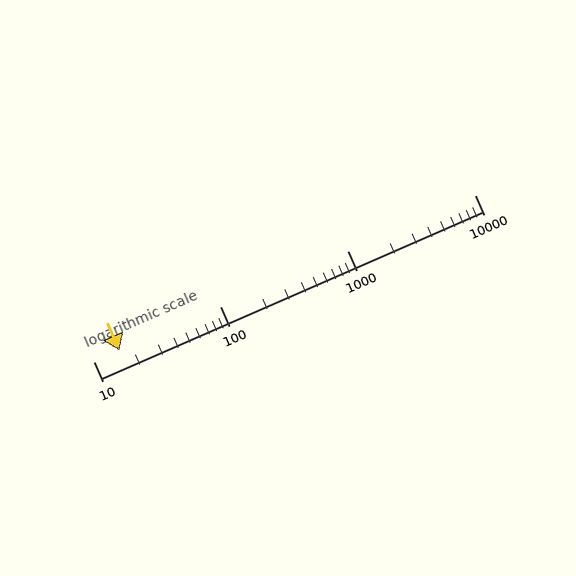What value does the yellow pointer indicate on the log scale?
The pointer indicates approximately 16.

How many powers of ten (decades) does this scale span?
The scale spans 3 decades, from 10 to 10000.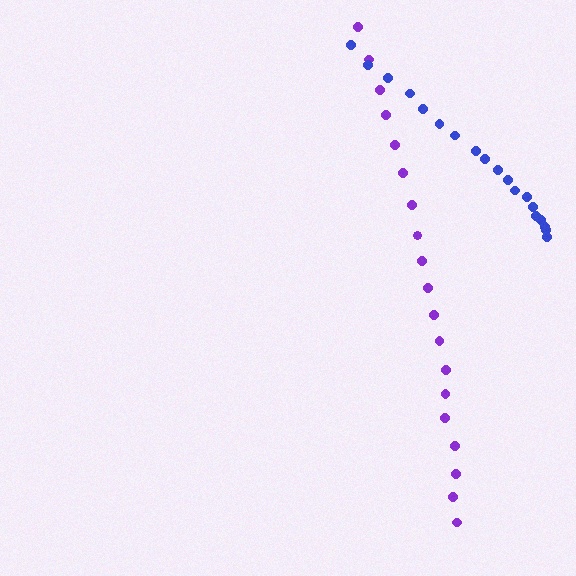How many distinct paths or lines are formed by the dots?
There are 2 distinct paths.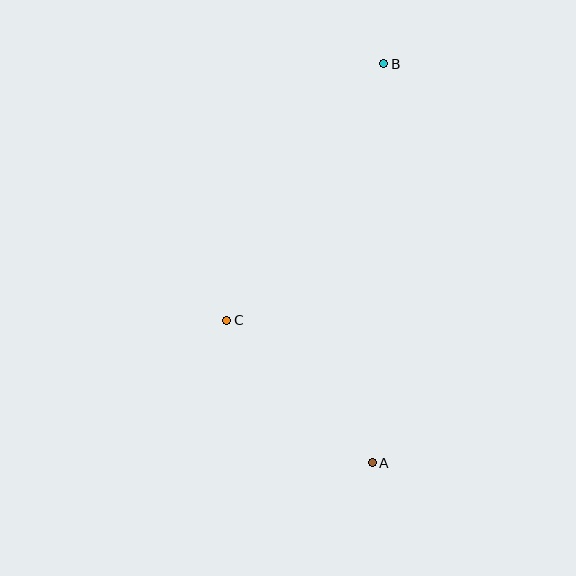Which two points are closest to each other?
Points A and C are closest to each other.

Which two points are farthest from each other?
Points A and B are farthest from each other.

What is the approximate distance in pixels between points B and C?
The distance between B and C is approximately 301 pixels.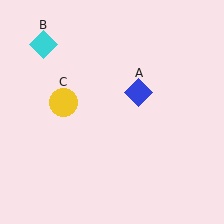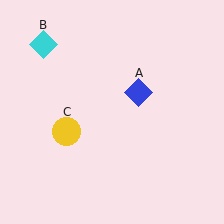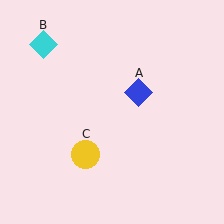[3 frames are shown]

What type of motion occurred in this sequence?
The yellow circle (object C) rotated counterclockwise around the center of the scene.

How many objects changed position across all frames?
1 object changed position: yellow circle (object C).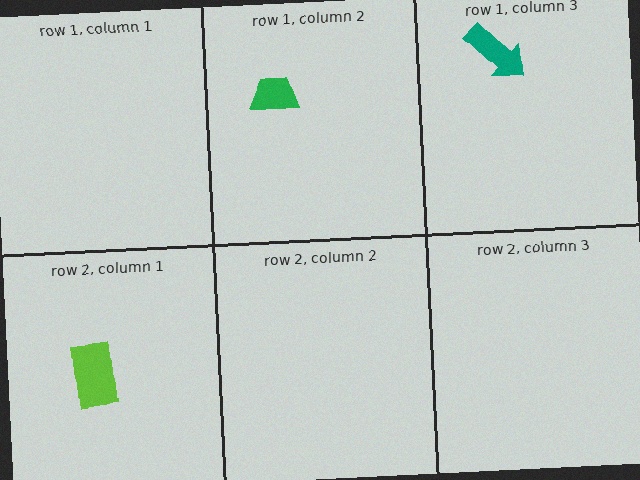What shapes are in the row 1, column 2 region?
The green trapezoid.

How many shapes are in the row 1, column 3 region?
1.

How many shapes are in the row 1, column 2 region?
1.